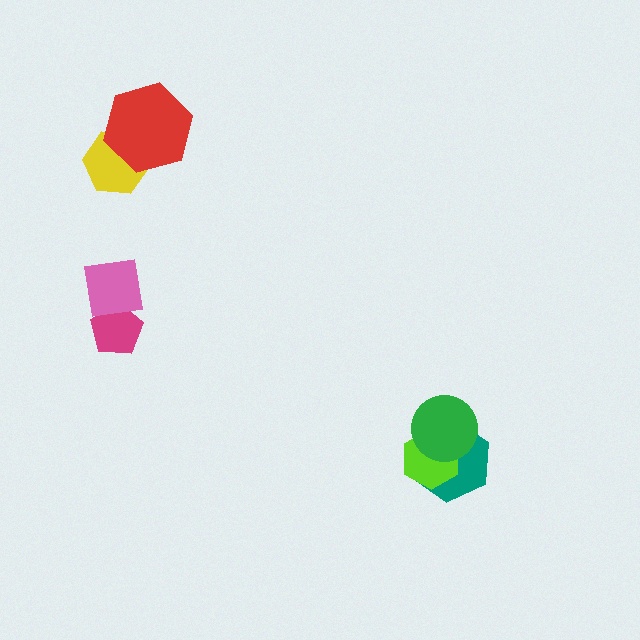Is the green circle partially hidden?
No, no other shape covers it.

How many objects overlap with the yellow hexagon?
1 object overlaps with the yellow hexagon.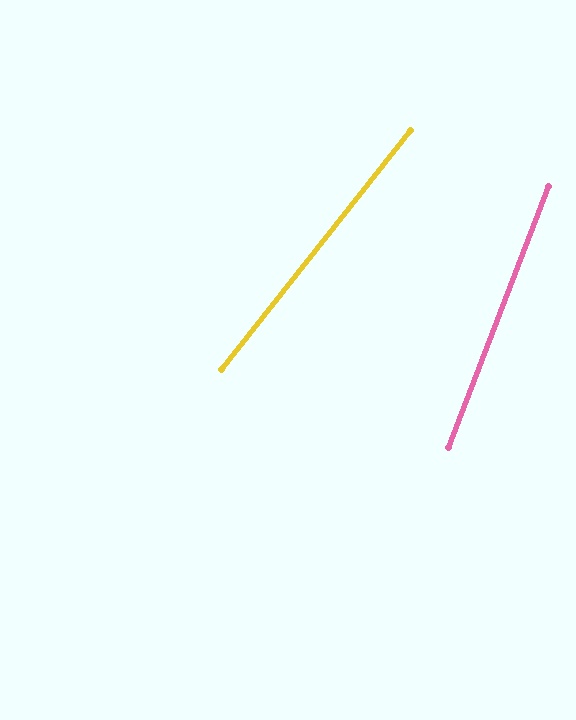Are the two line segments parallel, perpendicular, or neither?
Neither parallel nor perpendicular — they differ by about 17°.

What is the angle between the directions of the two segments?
Approximately 17 degrees.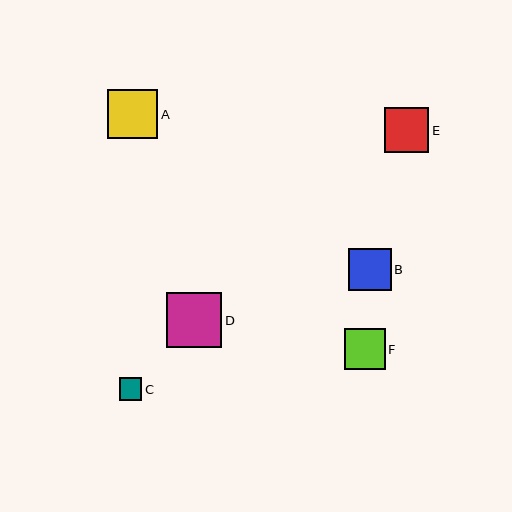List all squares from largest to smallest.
From largest to smallest: D, A, E, B, F, C.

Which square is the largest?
Square D is the largest with a size of approximately 56 pixels.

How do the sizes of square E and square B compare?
Square E and square B are approximately the same size.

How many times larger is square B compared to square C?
Square B is approximately 1.9 times the size of square C.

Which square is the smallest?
Square C is the smallest with a size of approximately 22 pixels.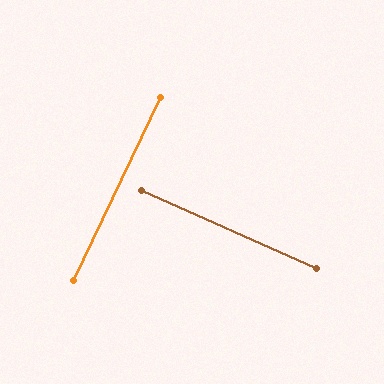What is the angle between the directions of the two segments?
Approximately 89 degrees.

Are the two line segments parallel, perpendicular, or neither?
Perpendicular — they meet at approximately 89°.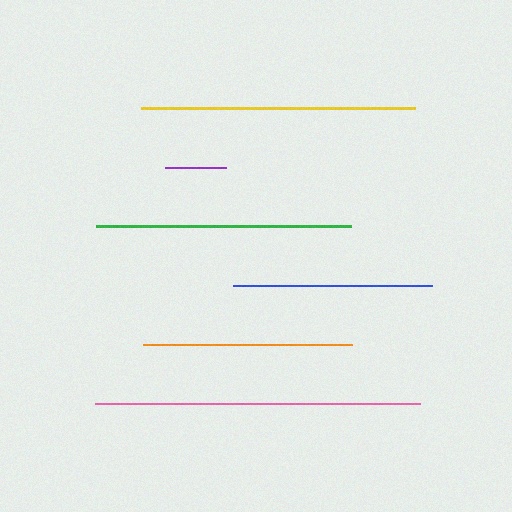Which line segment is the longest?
The pink line is the longest at approximately 325 pixels.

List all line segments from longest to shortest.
From longest to shortest: pink, yellow, green, orange, blue, purple.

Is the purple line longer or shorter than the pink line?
The pink line is longer than the purple line.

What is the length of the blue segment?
The blue segment is approximately 199 pixels long.